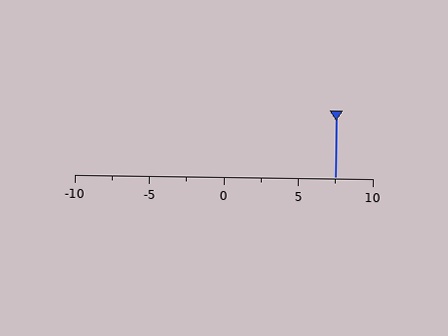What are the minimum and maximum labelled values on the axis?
The axis runs from -10 to 10.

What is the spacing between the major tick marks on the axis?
The major ticks are spaced 5 apart.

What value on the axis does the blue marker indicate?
The marker indicates approximately 7.5.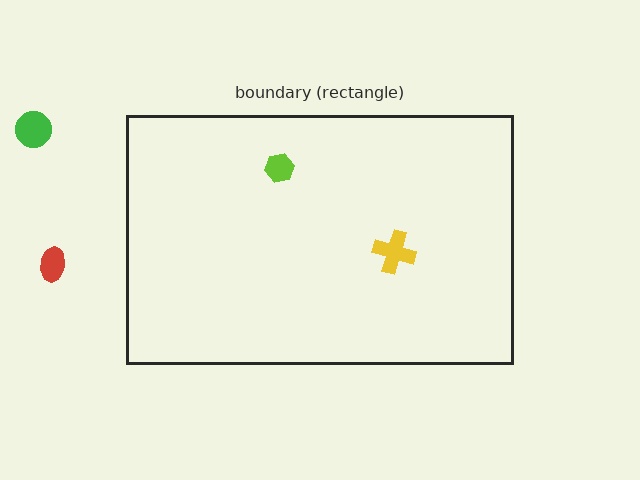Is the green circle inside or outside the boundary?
Outside.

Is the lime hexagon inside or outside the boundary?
Inside.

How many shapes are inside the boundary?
2 inside, 2 outside.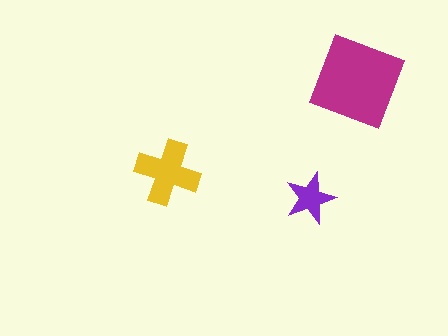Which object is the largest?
The magenta square.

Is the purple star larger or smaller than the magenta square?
Smaller.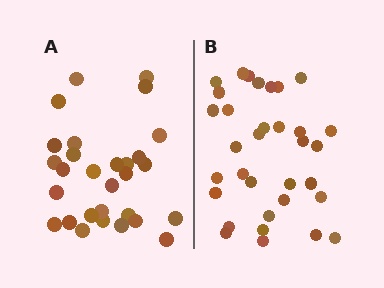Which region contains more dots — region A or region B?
Region B (the right region) has more dots.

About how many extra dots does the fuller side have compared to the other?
Region B has about 4 more dots than region A.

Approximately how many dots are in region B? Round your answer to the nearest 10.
About 30 dots. (The exact count is 33, which rounds to 30.)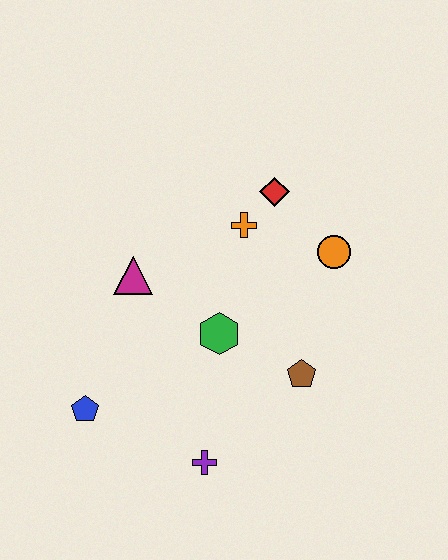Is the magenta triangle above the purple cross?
Yes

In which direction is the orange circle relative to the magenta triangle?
The orange circle is to the right of the magenta triangle.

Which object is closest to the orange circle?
The red diamond is closest to the orange circle.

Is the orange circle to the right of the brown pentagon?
Yes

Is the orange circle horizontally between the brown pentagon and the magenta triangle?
No